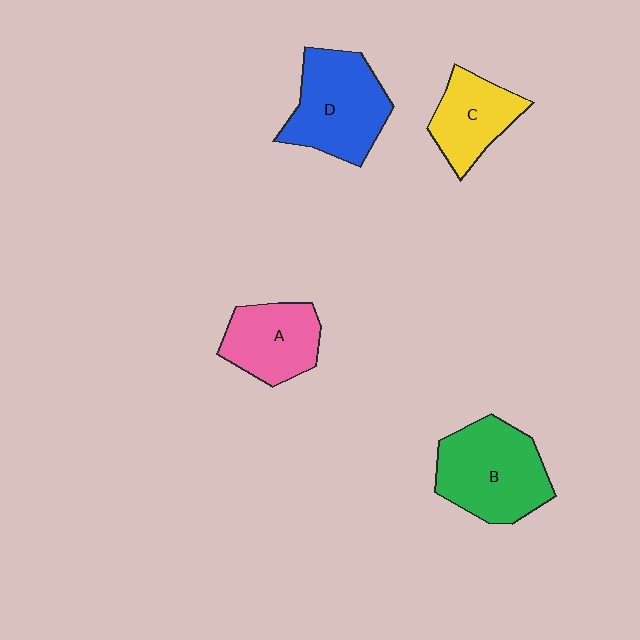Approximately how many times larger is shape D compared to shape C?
Approximately 1.5 times.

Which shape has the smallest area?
Shape C (yellow).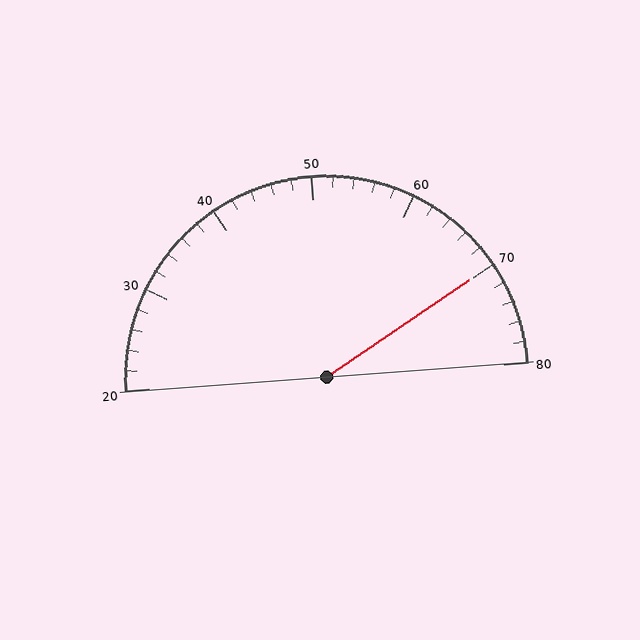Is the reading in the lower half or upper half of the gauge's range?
The reading is in the upper half of the range (20 to 80).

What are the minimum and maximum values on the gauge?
The gauge ranges from 20 to 80.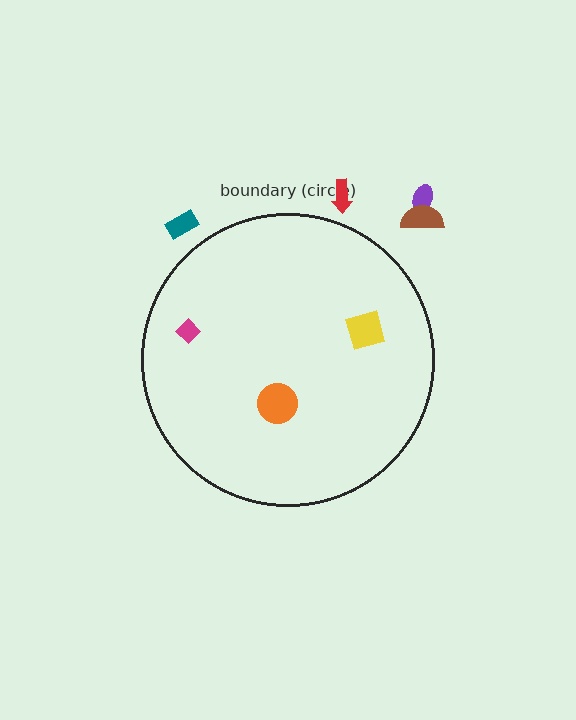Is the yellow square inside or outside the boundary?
Inside.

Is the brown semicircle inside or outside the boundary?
Outside.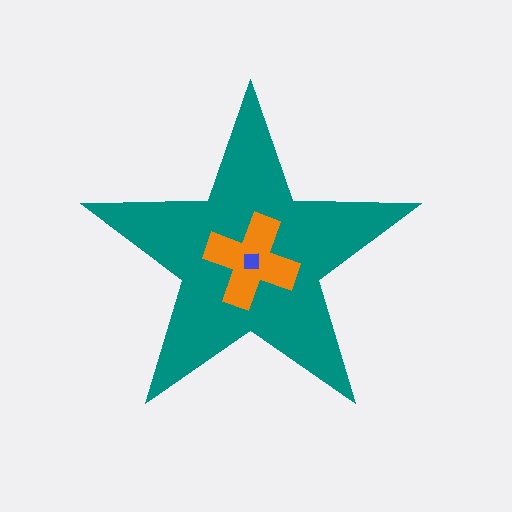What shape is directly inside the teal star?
The orange cross.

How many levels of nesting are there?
3.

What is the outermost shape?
The teal star.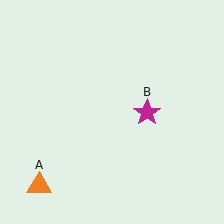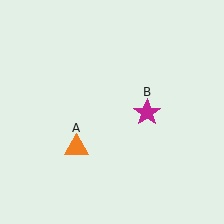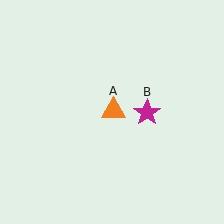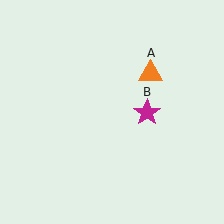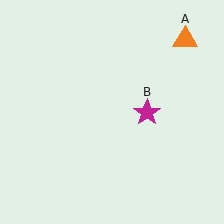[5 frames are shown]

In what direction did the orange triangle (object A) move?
The orange triangle (object A) moved up and to the right.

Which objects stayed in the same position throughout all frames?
Magenta star (object B) remained stationary.